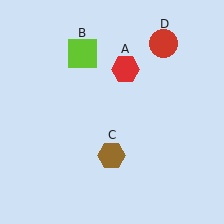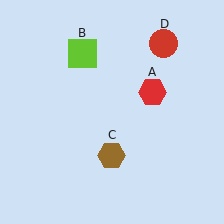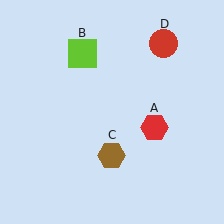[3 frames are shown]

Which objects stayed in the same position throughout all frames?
Lime square (object B) and brown hexagon (object C) and red circle (object D) remained stationary.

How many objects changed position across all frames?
1 object changed position: red hexagon (object A).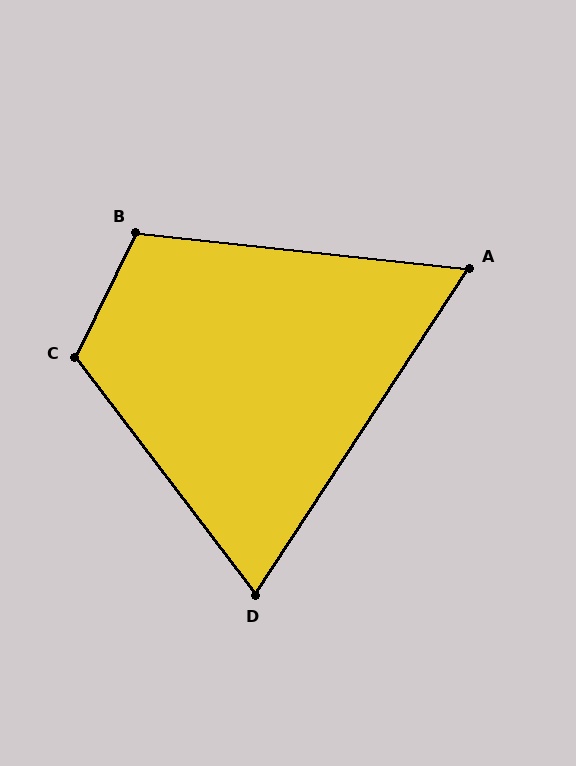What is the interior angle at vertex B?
Approximately 110 degrees (obtuse).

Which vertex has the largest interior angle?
C, at approximately 117 degrees.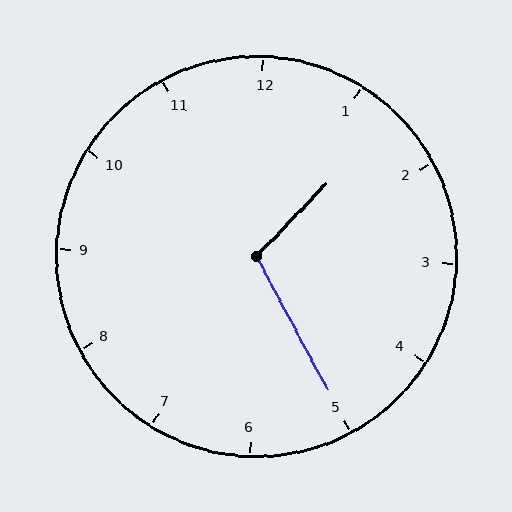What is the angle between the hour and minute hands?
Approximately 108 degrees.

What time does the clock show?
1:25.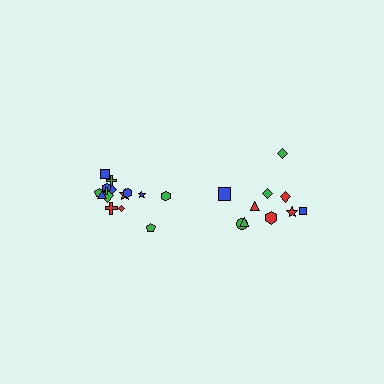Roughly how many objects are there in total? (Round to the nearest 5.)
Roughly 25 objects in total.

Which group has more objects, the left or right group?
The left group.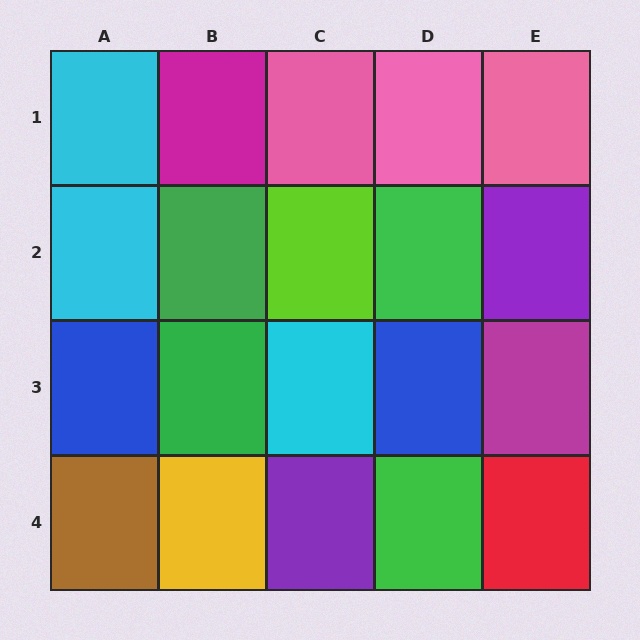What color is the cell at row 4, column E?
Red.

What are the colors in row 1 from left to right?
Cyan, magenta, pink, pink, pink.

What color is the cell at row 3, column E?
Magenta.